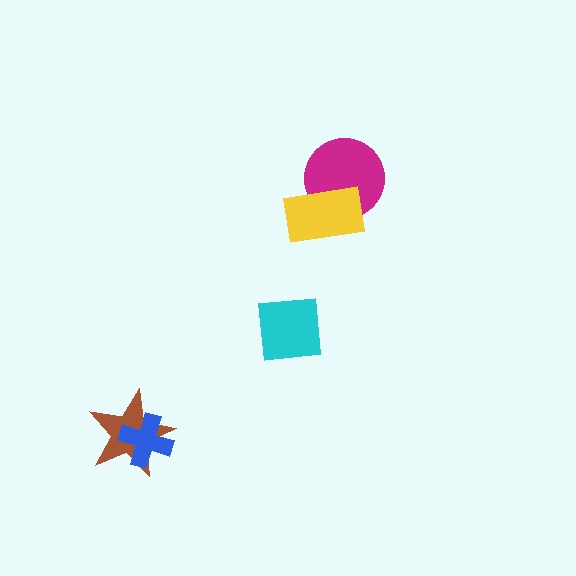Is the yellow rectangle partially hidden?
No, no other shape covers it.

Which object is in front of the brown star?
The blue cross is in front of the brown star.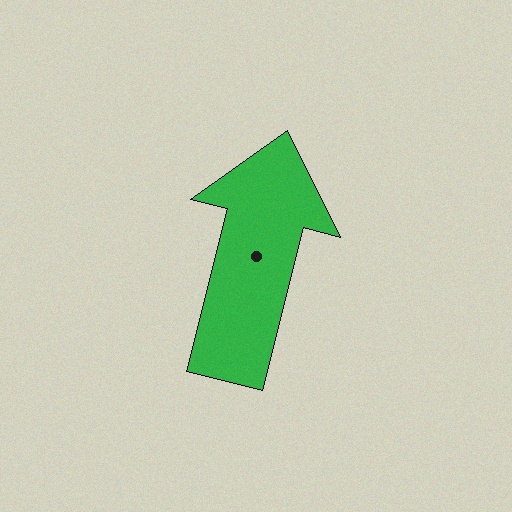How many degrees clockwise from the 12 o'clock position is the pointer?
Approximately 14 degrees.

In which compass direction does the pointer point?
North.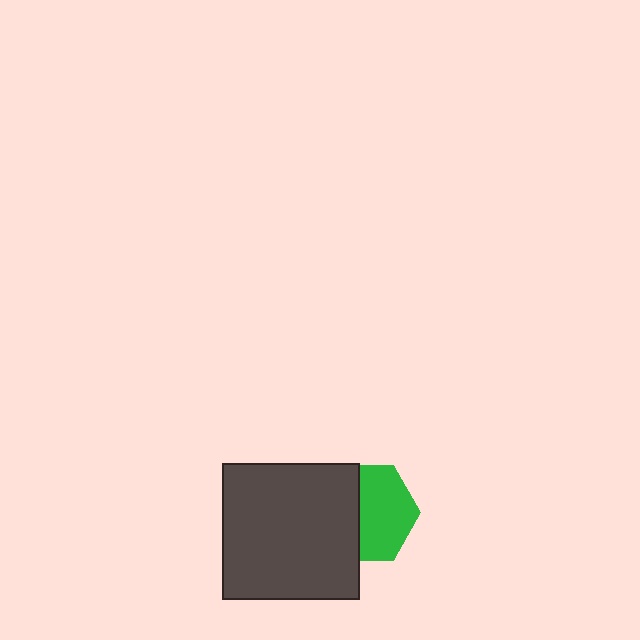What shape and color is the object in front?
The object in front is a dark gray square.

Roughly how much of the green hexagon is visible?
About half of it is visible (roughly 58%).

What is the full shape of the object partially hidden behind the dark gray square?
The partially hidden object is a green hexagon.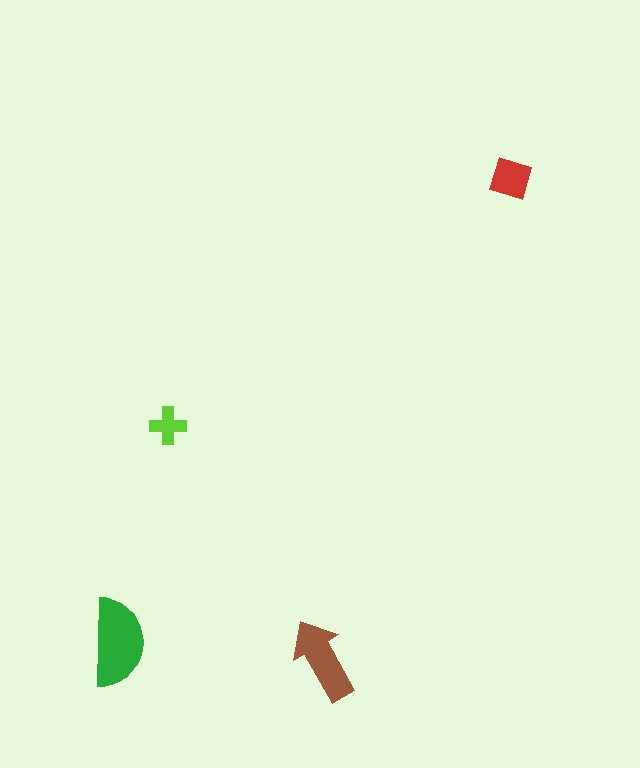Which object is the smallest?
The lime cross.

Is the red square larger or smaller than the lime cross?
Larger.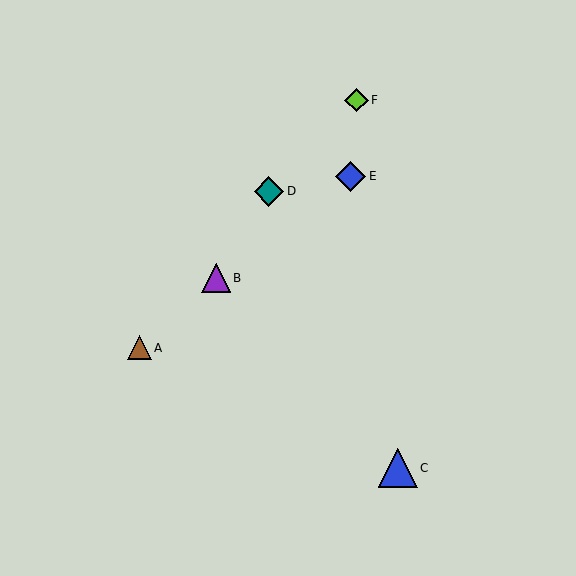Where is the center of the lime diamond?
The center of the lime diamond is at (356, 100).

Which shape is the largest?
The blue triangle (labeled C) is the largest.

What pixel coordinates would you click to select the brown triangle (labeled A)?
Click at (140, 348) to select the brown triangle A.